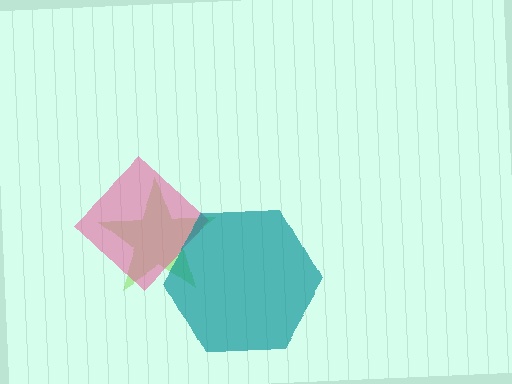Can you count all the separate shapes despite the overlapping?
Yes, there are 3 separate shapes.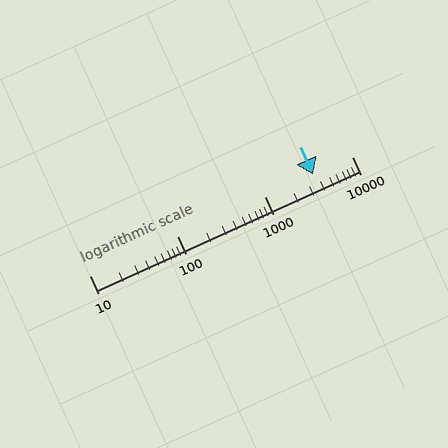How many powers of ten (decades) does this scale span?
The scale spans 3 decades, from 10 to 10000.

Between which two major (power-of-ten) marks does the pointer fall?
The pointer is between 1000 and 10000.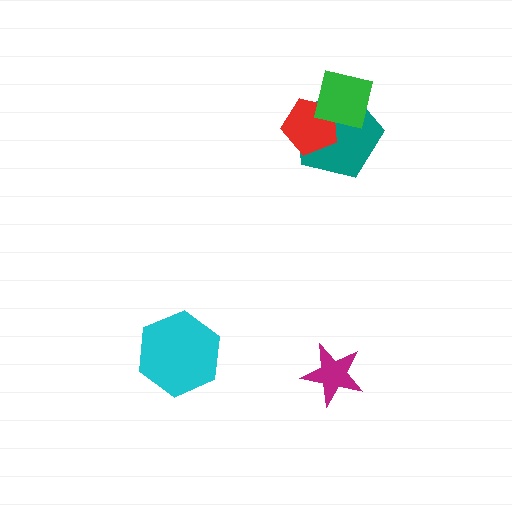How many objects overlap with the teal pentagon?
2 objects overlap with the teal pentagon.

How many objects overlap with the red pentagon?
2 objects overlap with the red pentagon.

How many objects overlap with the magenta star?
0 objects overlap with the magenta star.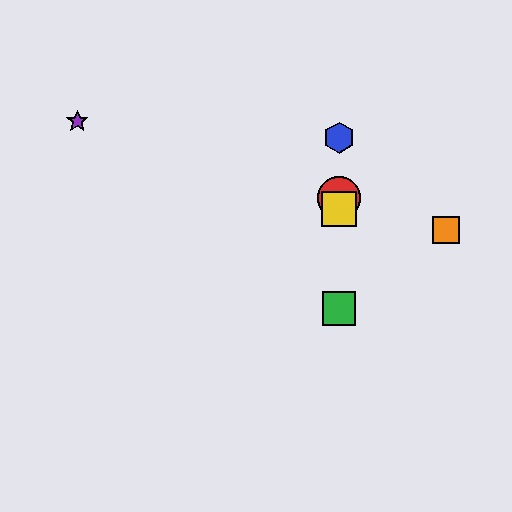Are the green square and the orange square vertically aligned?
No, the green square is at x≈339 and the orange square is at x≈446.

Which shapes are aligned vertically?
The red circle, the blue hexagon, the green square, the yellow square are aligned vertically.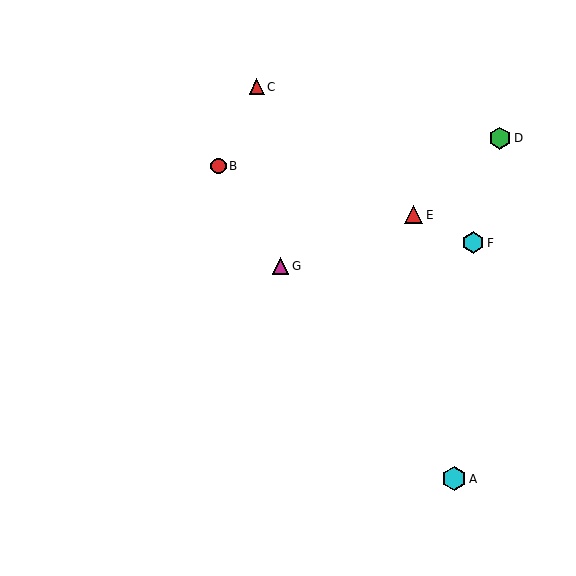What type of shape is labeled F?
Shape F is a cyan hexagon.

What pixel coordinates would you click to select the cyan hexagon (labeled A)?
Click at (454, 479) to select the cyan hexagon A.